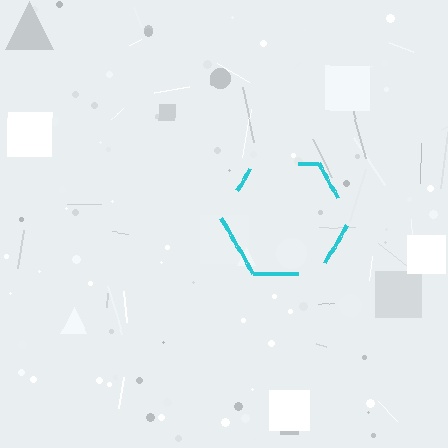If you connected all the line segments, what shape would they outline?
They would outline a hexagon.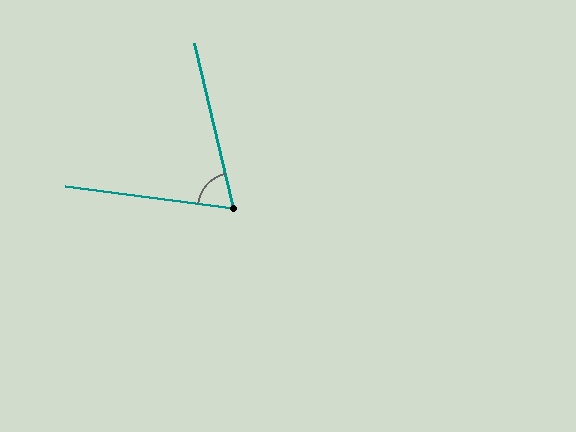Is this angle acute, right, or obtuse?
It is acute.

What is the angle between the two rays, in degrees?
Approximately 70 degrees.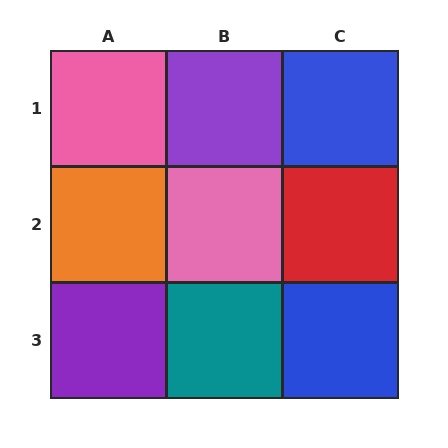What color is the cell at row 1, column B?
Purple.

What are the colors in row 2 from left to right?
Orange, pink, red.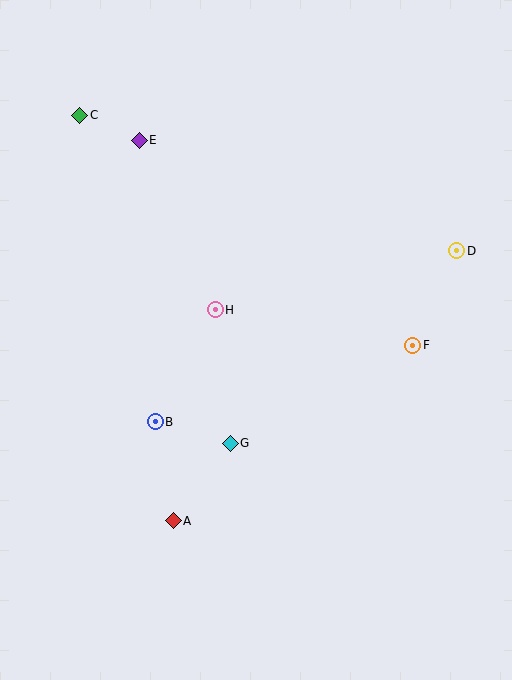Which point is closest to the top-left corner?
Point C is closest to the top-left corner.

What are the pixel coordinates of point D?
Point D is at (457, 251).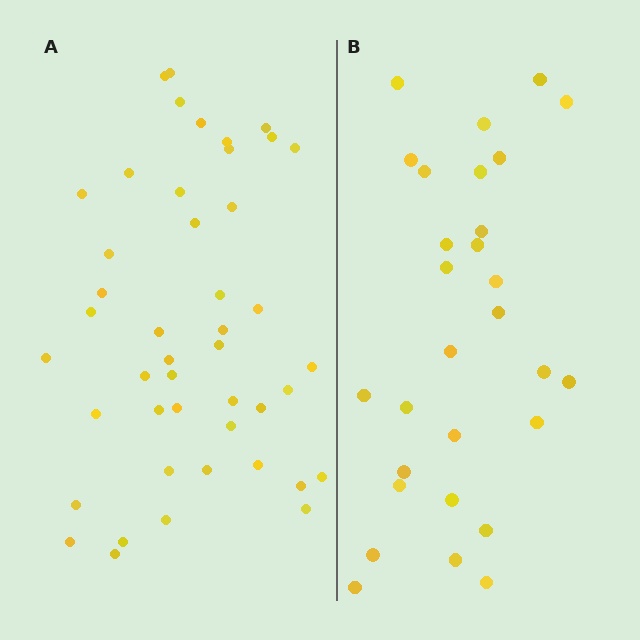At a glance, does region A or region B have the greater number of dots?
Region A (the left region) has more dots.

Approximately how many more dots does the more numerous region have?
Region A has approximately 15 more dots than region B.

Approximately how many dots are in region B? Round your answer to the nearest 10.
About 30 dots. (The exact count is 29, which rounds to 30.)